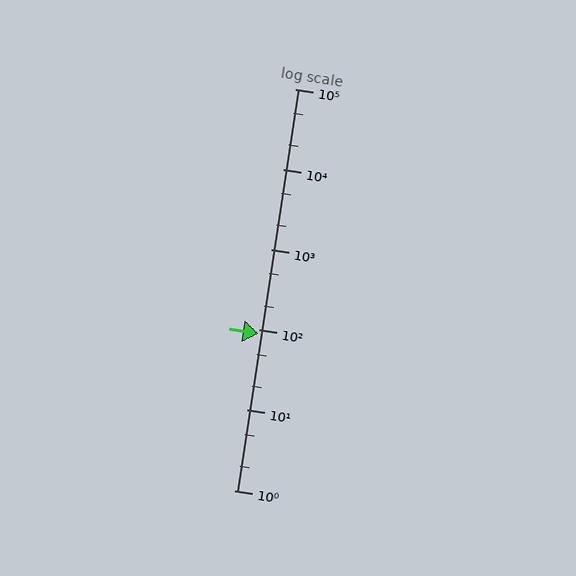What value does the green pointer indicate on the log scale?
The pointer indicates approximately 89.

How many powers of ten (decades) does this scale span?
The scale spans 5 decades, from 1 to 100000.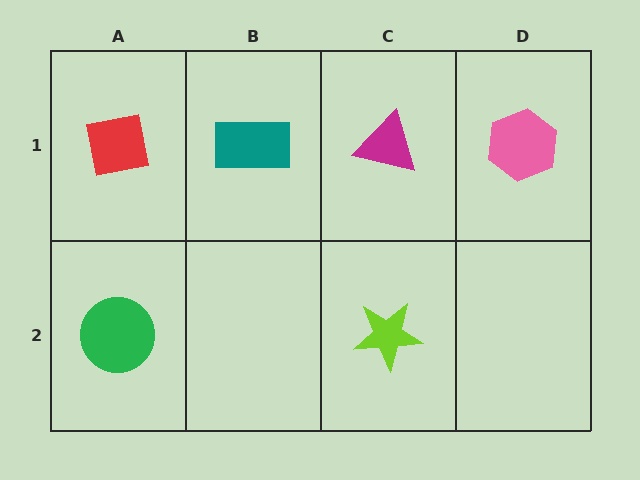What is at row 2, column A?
A green circle.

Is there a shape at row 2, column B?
No, that cell is empty.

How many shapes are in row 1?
4 shapes.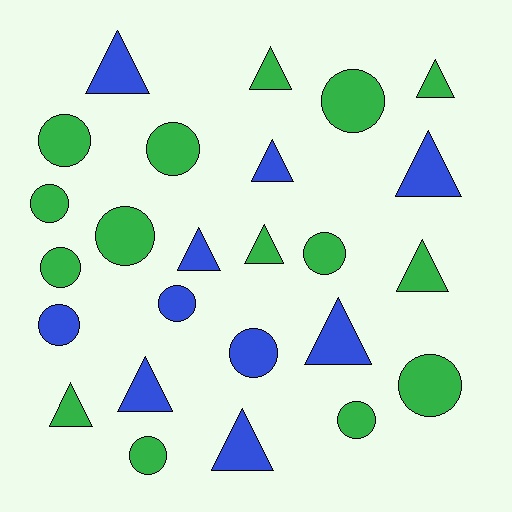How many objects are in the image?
There are 25 objects.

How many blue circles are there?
There are 3 blue circles.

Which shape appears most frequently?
Circle, with 13 objects.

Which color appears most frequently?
Green, with 15 objects.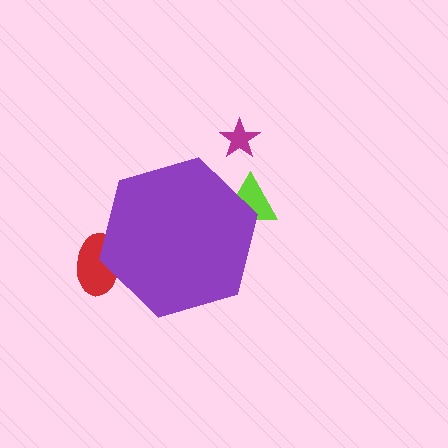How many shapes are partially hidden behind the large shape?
2 shapes are partially hidden.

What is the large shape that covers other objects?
A purple hexagon.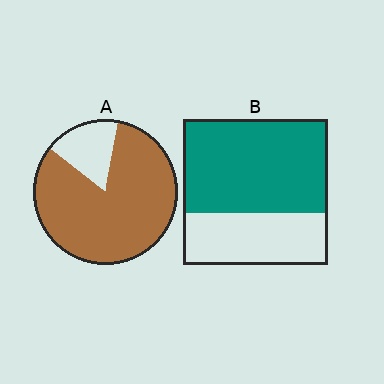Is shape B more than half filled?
Yes.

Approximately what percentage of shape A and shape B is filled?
A is approximately 85% and B is approximately 65%.